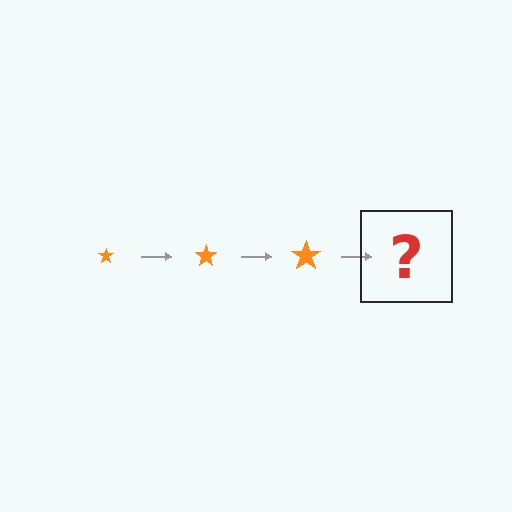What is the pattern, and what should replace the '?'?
The pattern is that the star gets progressively larger each step. The '?' should be an orange star, larger than the previous one.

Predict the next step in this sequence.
The next step is an orange star, larger than the previous one.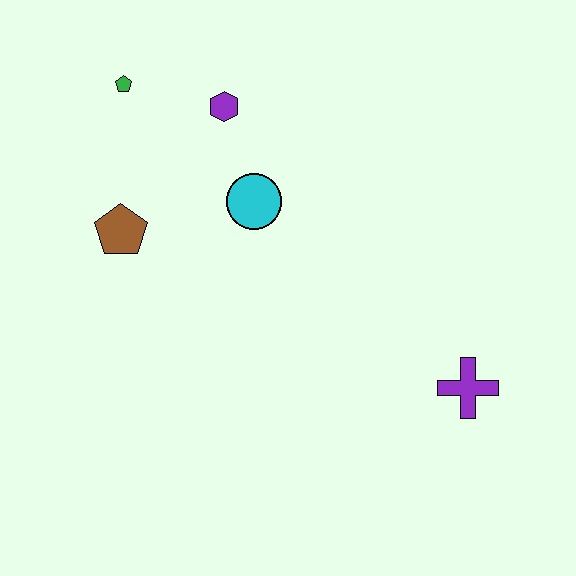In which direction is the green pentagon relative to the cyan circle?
The green pentagon is to the left of the cyan circle.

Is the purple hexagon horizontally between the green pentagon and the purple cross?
Yes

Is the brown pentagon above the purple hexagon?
No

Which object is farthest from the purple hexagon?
The purple cross is farthest from the purple hexagon.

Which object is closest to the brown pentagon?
The cyan circle is closest to the brown pentagon.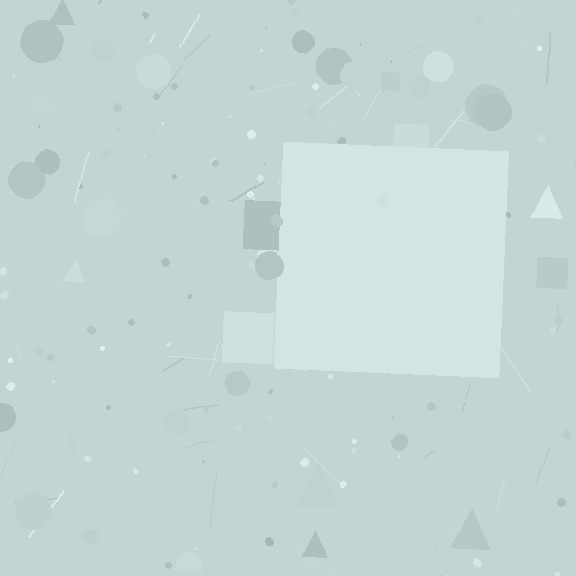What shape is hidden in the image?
A square is hidden in the image.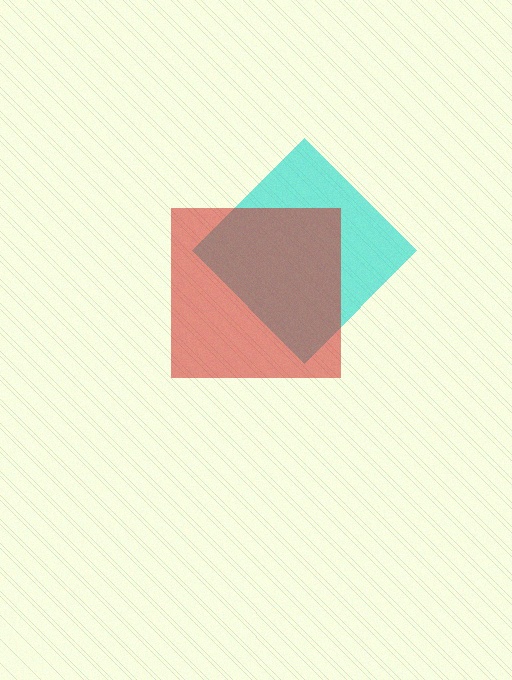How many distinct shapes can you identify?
There are 2 distinct shapes: a cyan diamond, a red square.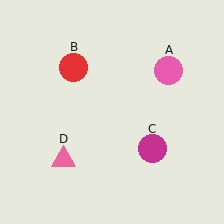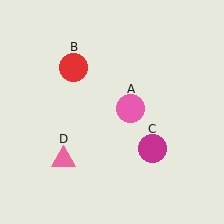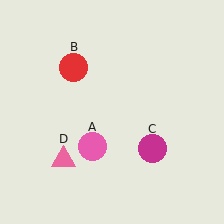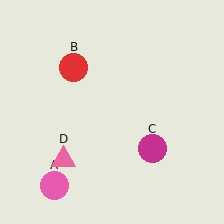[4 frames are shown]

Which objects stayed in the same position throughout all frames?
Red circle (object B) and magenta circle (object C) and pink triangle (object D) remained stationary.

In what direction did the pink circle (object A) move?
The pink circle (object A) moved down and to the left.